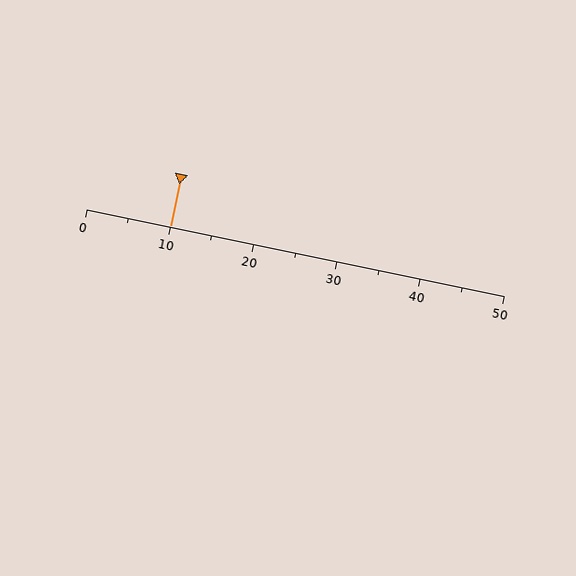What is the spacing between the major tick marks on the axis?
The major ticks are spaced 10 apart.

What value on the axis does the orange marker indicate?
The marker indicates approximately 10.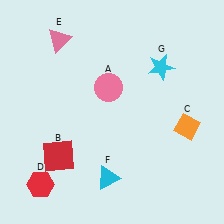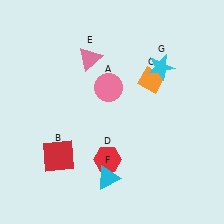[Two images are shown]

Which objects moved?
The objects that moved are: the orange diamond (C), the red hexagon (D), the pink triangle (E).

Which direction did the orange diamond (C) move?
The orange diamond (C) moved up.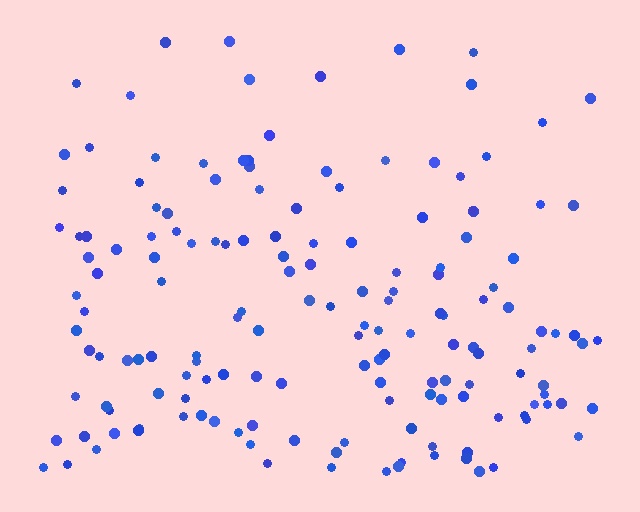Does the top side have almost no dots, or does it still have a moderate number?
Still a moderate number, just noticeably fewer than the bottom.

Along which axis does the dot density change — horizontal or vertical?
Vertical.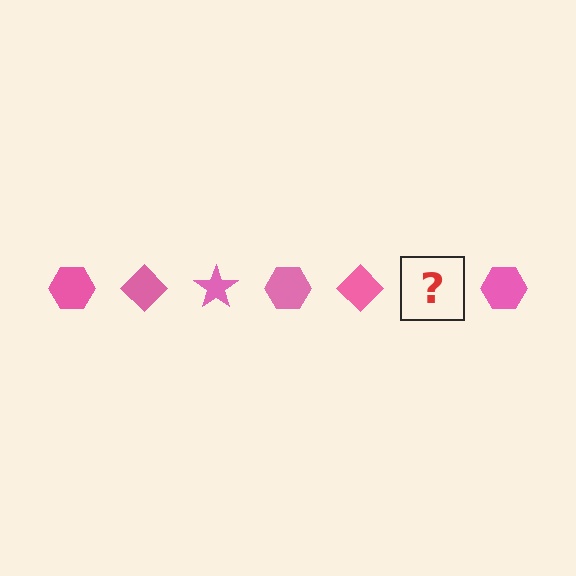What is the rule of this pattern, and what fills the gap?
The rule is that the pattern cycles through hexagon, diamond, star shapes in pink. The gap should be filled with a pink star.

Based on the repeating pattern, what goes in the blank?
The blank should be a pink star.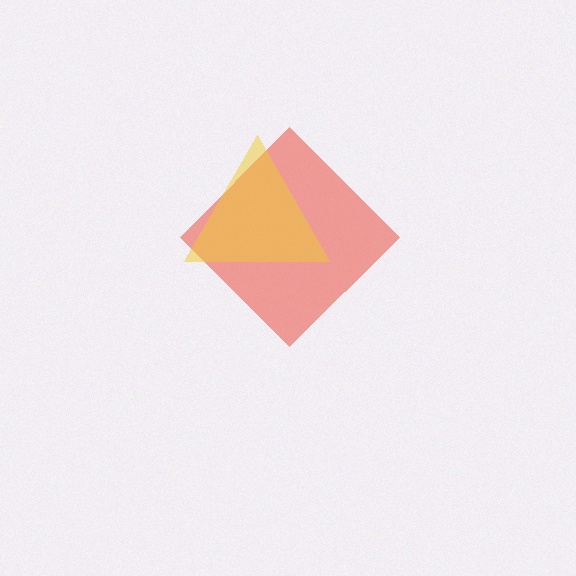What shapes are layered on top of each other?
The layered shapes are: a red diamond, a yellow triangle.